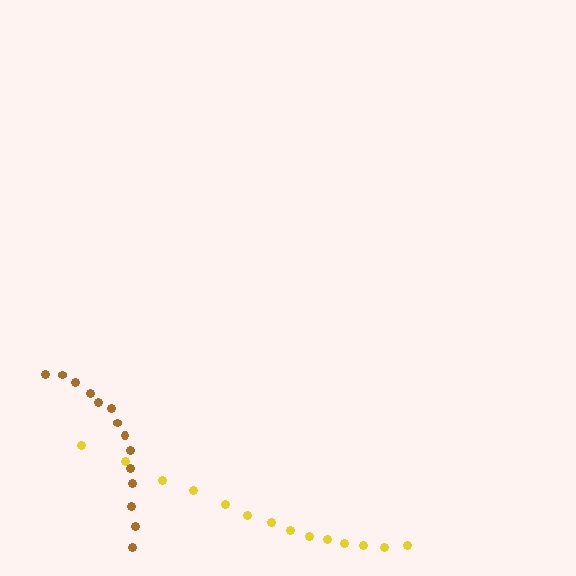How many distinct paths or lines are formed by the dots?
There are 2 distinct paths.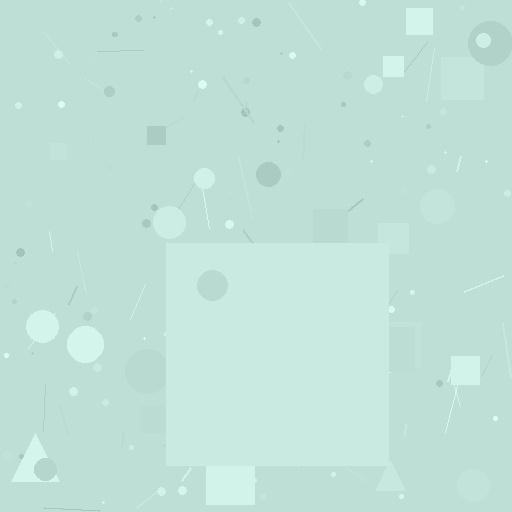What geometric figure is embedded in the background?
A square is embedded in the background.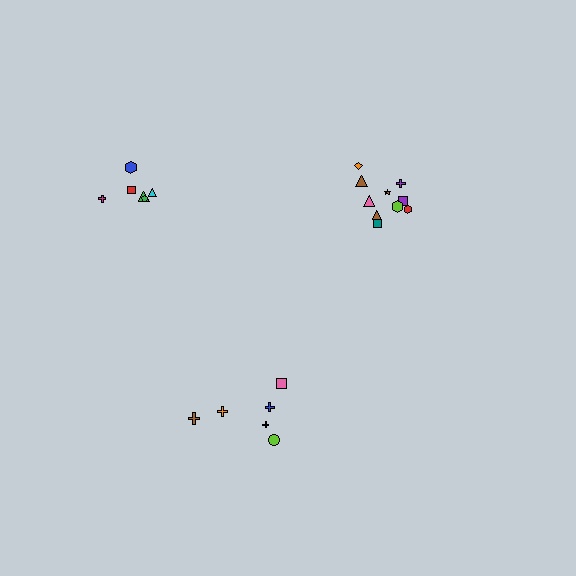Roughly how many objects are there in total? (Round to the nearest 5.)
Roughly 20 objects in total.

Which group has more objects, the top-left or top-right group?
The top-right group.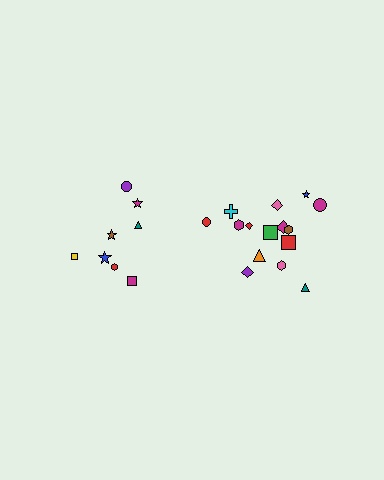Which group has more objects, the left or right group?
The right group.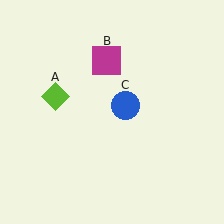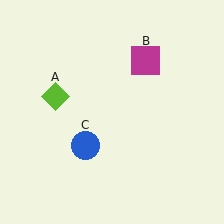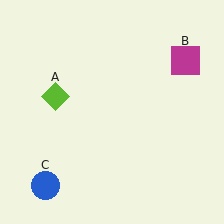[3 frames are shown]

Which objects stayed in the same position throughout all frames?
Lime diamond (object A) remained stationary.